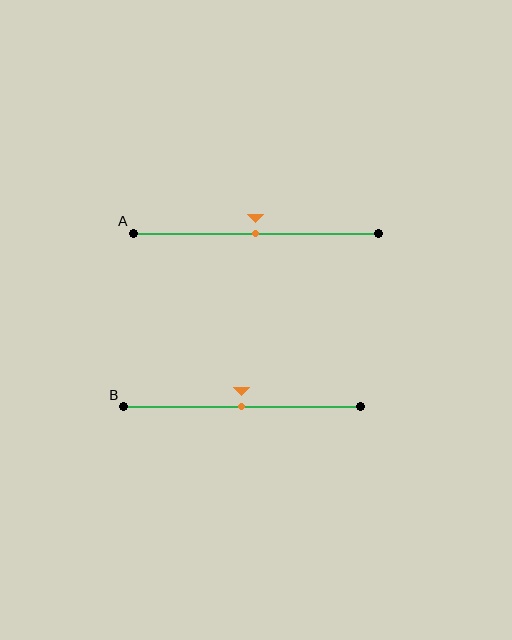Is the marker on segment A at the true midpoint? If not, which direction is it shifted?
Yes, the marker on segment A is at the true midpoint.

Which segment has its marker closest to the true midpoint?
Segment A has its marker closest to the true midpoint.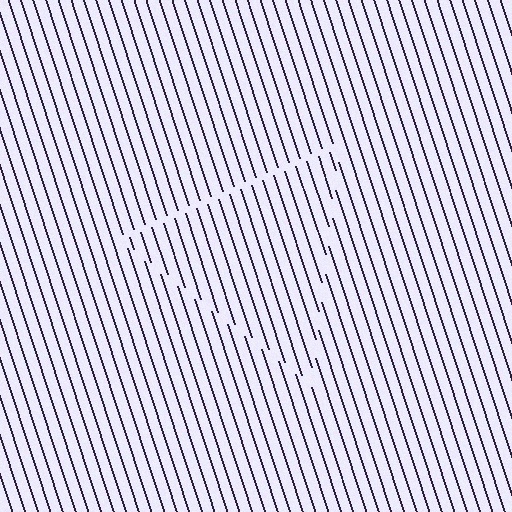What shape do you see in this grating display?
An illusory triangle. The interior of the shape contains the same grating, shifted by half a period — the contour is defined by the phase discontinuity where line-ends from the inner and outer gratings abut.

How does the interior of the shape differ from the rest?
The interior of the shape contains the same grating, shifted by half a period — the contour is defined by the phase discontinuity where line-ends from the inner and outer gratings abut.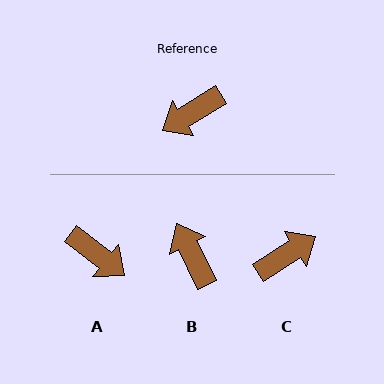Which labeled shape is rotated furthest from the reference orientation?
C, about 179 degrees away.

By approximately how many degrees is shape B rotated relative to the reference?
Approximately 95 degrees clockwise.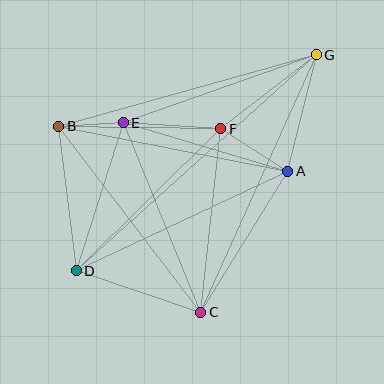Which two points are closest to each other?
Points B and E are closest to each other.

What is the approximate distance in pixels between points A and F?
The distance between A and F is approximately 79 pixels.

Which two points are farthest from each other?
Points D and G are farthest from each other.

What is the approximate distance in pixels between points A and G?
The distance between A and G is approximately 120 pixels.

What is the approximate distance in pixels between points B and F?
The distance between B and F is approximately 162 pixels.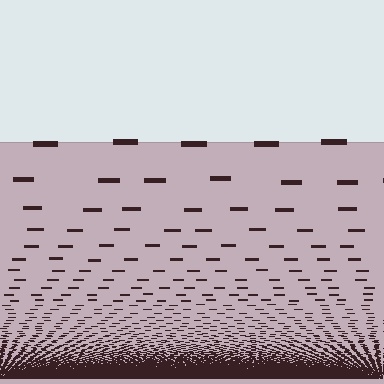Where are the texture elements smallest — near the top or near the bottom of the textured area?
Near the bottom.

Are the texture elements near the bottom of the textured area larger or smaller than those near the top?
Smaller. The gradient is inverted — elements near the bottom are smaller and denser.